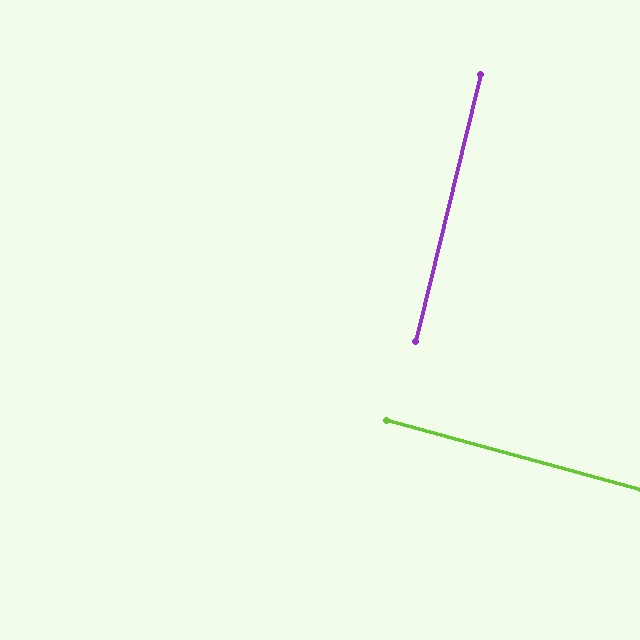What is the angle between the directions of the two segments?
Approximately 89 degrees.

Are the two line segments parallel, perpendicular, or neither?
Perpendicular — they meet at approximately 89°.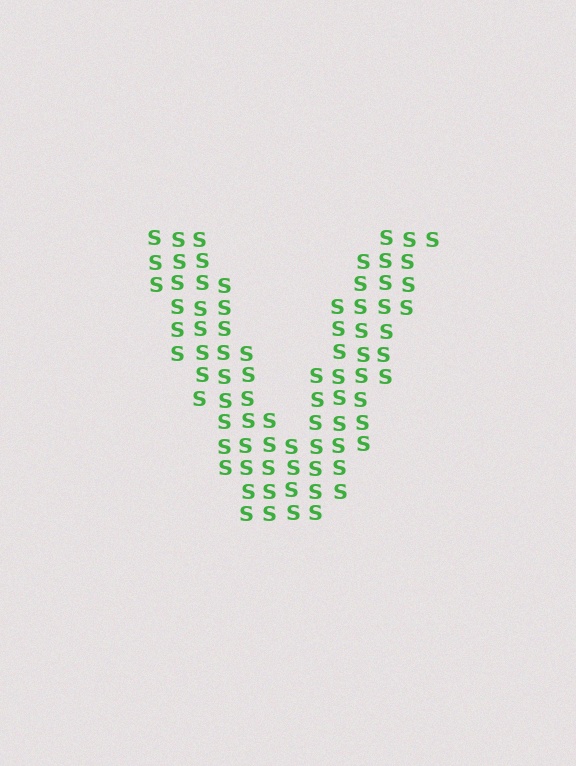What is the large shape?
The large shape is the letter V.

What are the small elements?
The small elements are letter S's.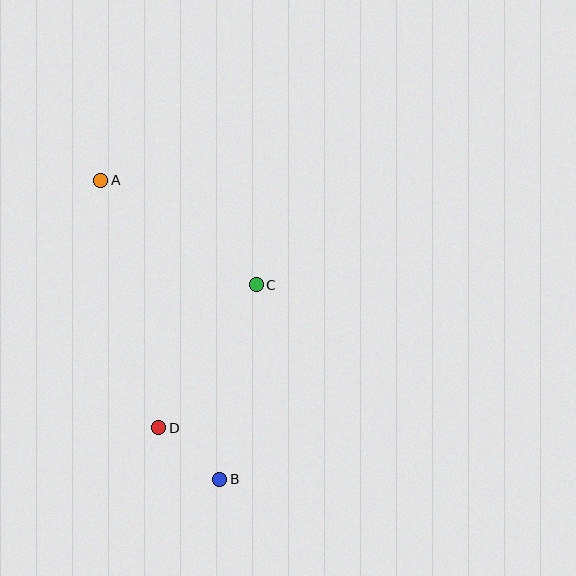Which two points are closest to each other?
Points B and D are closest to each other.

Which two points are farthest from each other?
Points A and B are farthest from each other.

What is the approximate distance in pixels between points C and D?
The distance between C and D is approximately 173 pixels.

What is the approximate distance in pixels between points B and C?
The distance between B and C is approximately 198 pixels.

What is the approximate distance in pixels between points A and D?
The distance between A and D is approximately 254 pixels.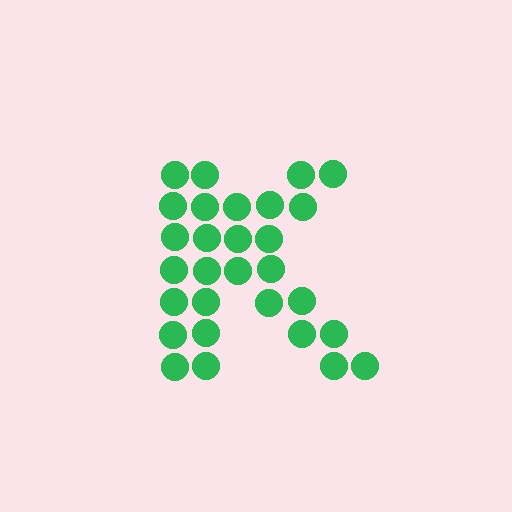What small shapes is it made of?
It is made of small circles.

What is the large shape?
The large shape is the letter K.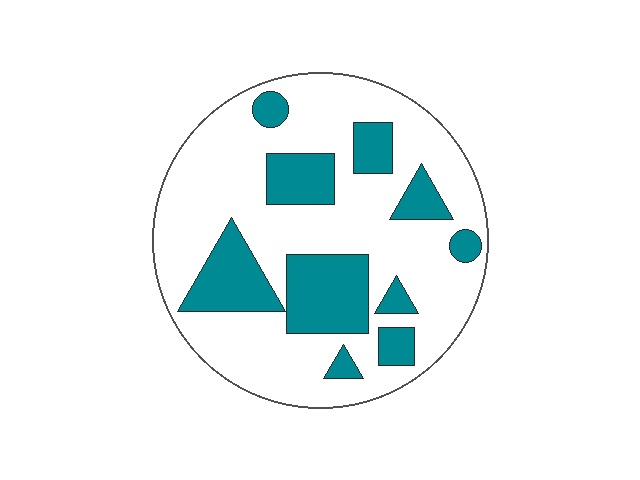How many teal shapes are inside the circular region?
10.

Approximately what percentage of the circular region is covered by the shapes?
Approximately 25%.